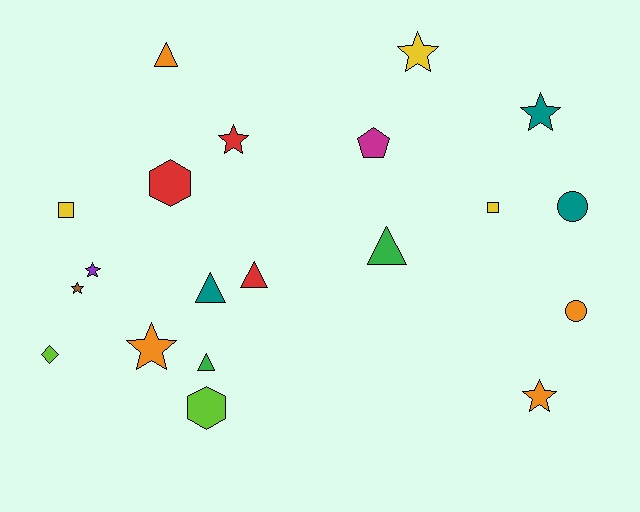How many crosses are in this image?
There are no crosses.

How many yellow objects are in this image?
There are 3 yellow objects.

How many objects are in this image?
There are 20 objects.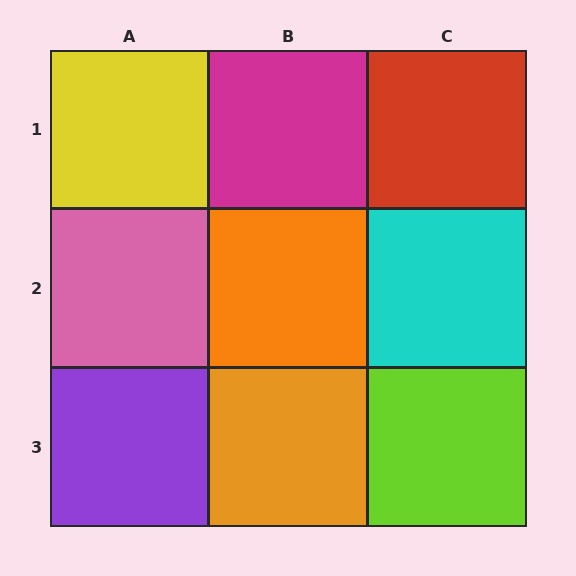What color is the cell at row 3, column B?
Orange.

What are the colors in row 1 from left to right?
Yellow, magenta, red.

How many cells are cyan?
1 cell is cyan.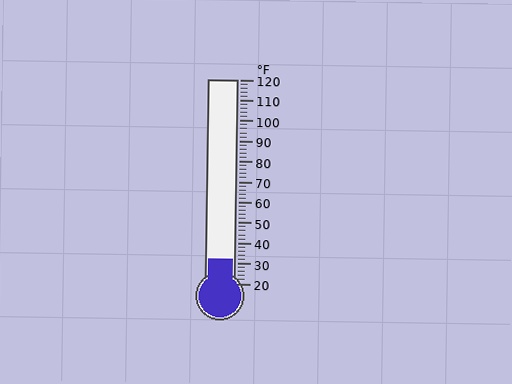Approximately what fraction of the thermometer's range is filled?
The thermometer is filled to approximately 10% of its range.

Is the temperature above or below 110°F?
The temperature is below 110°F.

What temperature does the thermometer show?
The thermometer shows approximately 32°F.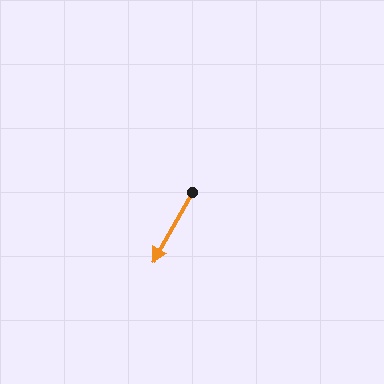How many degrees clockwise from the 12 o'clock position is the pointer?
Approximately 209 degrees.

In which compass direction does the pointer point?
Southwest.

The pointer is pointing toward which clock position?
Roughly 7 o'clock.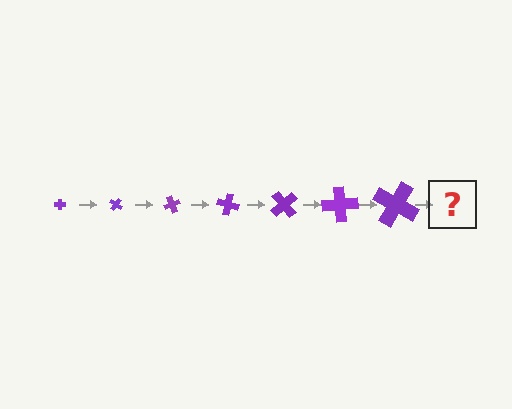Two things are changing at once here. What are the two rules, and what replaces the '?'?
The two rules are that the cross grows larger each step and it rotates 35 degrees each step. The '?' should be a cross, larger than the previous one and rotated 245 degrees from the start.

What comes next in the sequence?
The next element should be a cross, larger than the previous one and rotated 245 degrees from the start.